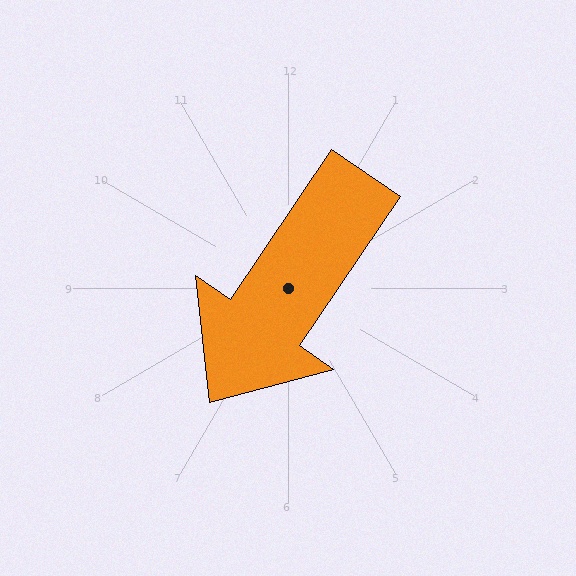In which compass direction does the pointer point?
Southwest.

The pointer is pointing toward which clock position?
Roughly 7 o'clock.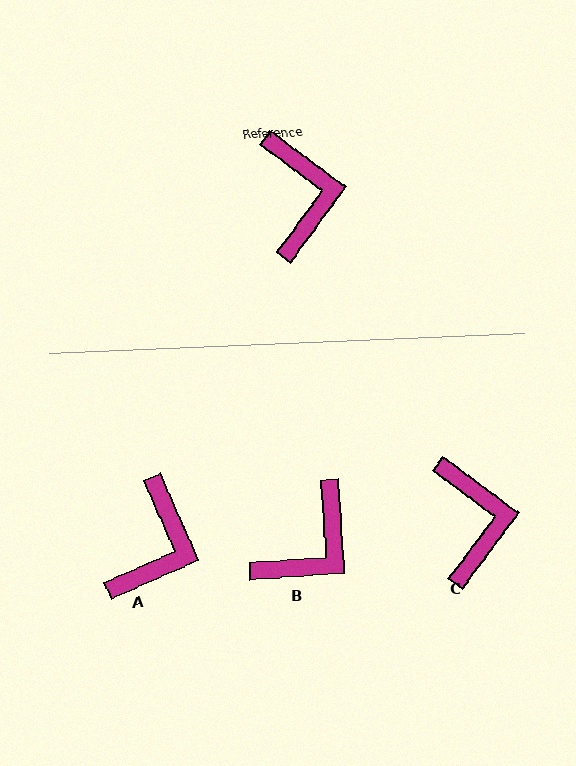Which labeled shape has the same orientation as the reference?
C.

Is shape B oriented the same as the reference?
No, it is off by about 50 degrees.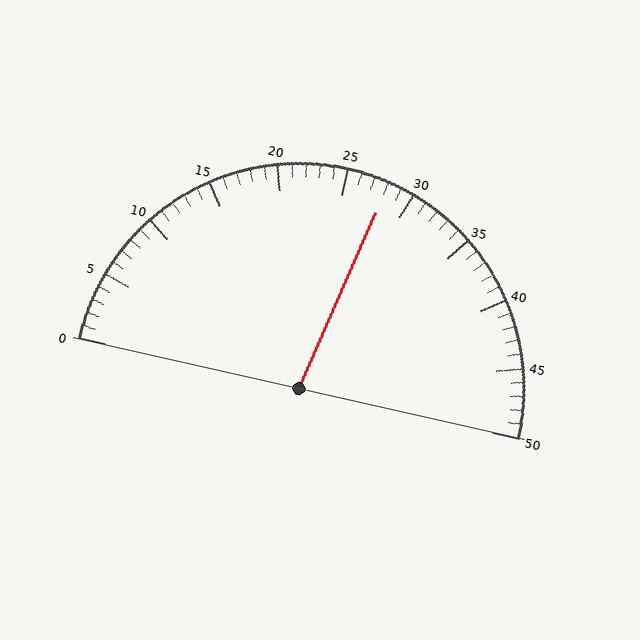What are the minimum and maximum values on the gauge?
The gauge ranges from 0 to 50.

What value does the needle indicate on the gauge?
The needle indicates approximately 28.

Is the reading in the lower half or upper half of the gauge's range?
The reading is in the upper half of the range (0 to 50).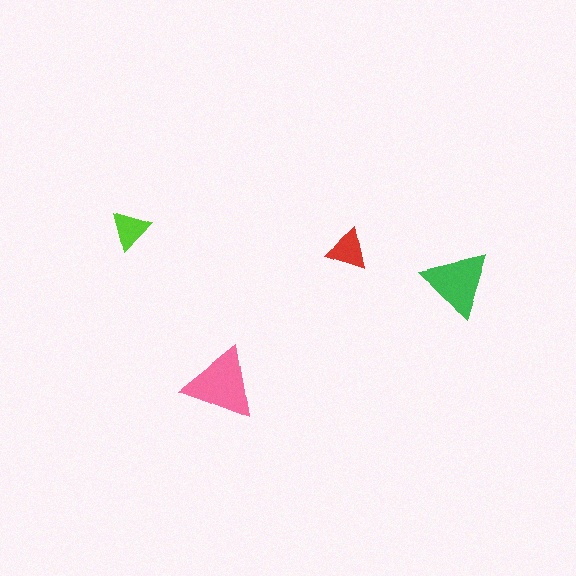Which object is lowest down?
The pink triangle is bottommost.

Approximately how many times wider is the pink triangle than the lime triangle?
About 2 times wider.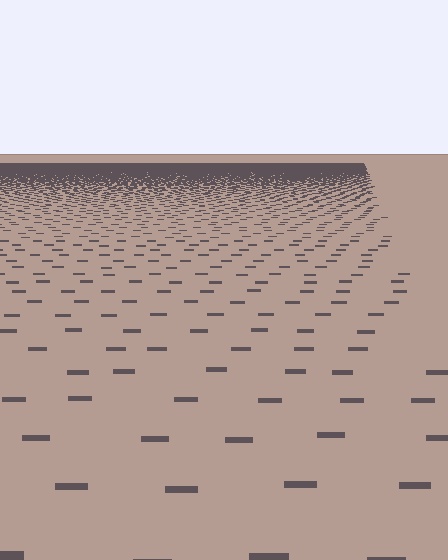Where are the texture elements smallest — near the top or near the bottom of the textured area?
Near the top.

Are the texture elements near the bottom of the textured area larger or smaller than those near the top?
Larger. Near the bottom, elements are closer to the viewer and appear at a bigger on-screen size.